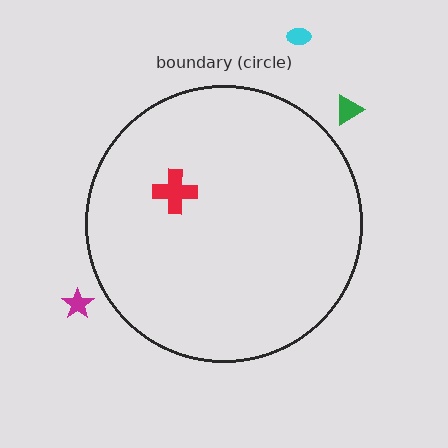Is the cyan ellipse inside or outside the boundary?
Outside.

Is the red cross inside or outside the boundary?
Inside.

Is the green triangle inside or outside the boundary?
Outside.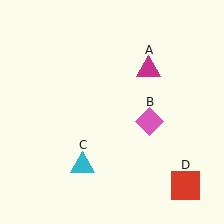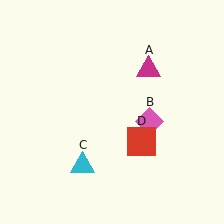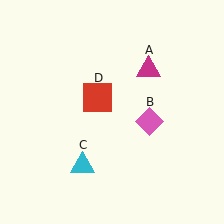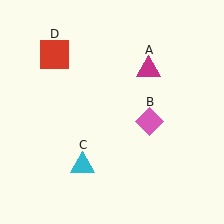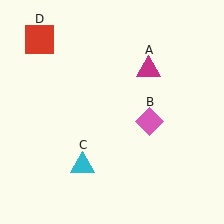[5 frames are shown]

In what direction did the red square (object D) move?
The red square (object D) moved up and to the left.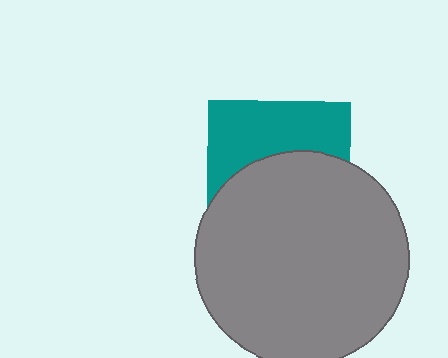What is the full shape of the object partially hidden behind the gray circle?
The partially hidden object is a teal square.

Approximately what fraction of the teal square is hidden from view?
Roughly 56% of the teal square is hidden behind the gray circle.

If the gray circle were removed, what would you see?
You would see the complete teal square.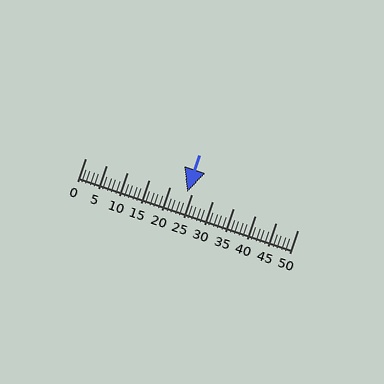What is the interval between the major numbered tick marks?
The major tick marks are spaced 5 units apart.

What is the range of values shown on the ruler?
The ruler shows values from 0 to 50.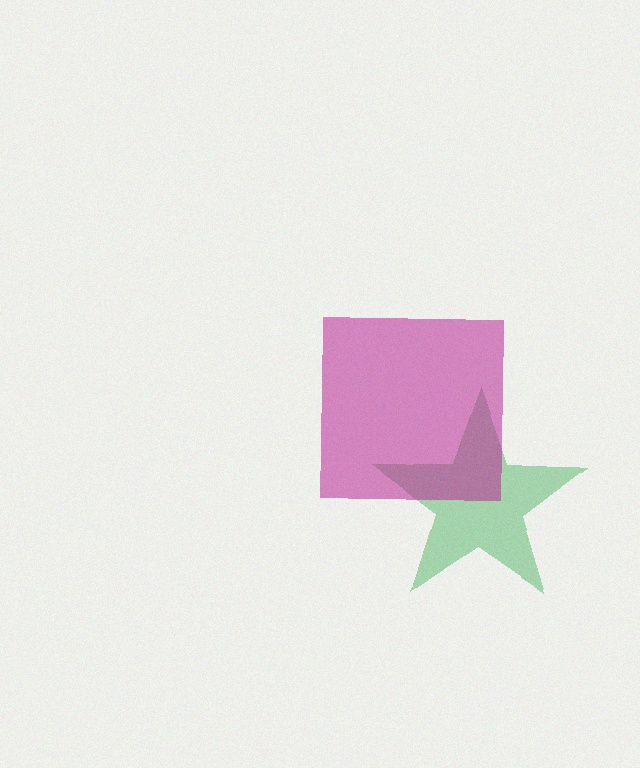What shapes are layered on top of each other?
The layered shapes are: a green star, a magenta square.